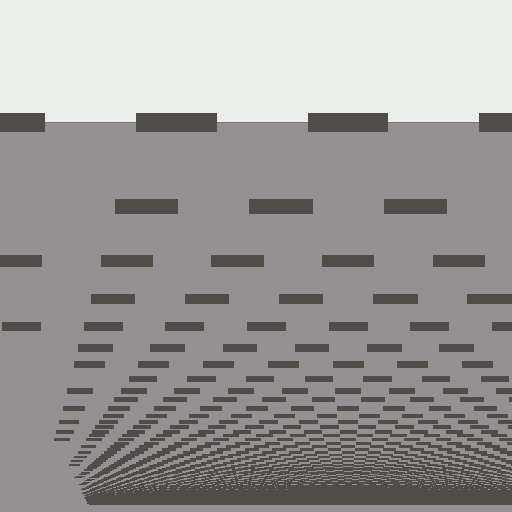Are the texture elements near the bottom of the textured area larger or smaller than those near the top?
Smaller. The gradient is inverted — elements near the bottom are smaller and denser.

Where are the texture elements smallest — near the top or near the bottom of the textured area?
Near the bottom.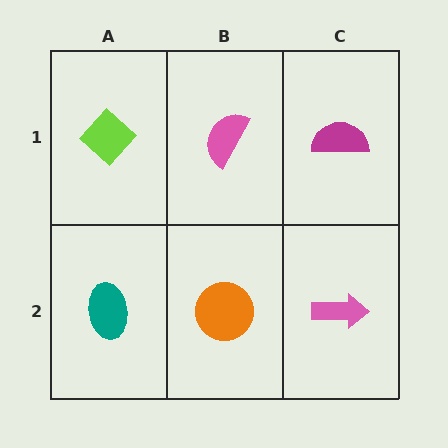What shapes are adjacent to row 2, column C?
A magenta semicircle (row 1, column C), an orange circle (row 2, column B).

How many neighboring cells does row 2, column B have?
3.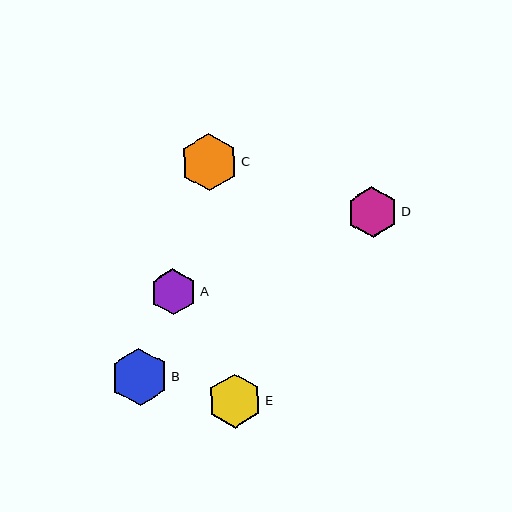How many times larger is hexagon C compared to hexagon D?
Hexagon C is approximately 1.1 times the size of hexagon D.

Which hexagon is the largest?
Hexagon B is the largest with a size of approximately 57 pixels.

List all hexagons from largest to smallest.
From largest to smallest: B, C, E, D, A.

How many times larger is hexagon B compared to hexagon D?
Hexagon B is approximately 1.1 times the size of hexagon D.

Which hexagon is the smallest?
Hexagon A is the smallest with a size of approximately 46 pixels.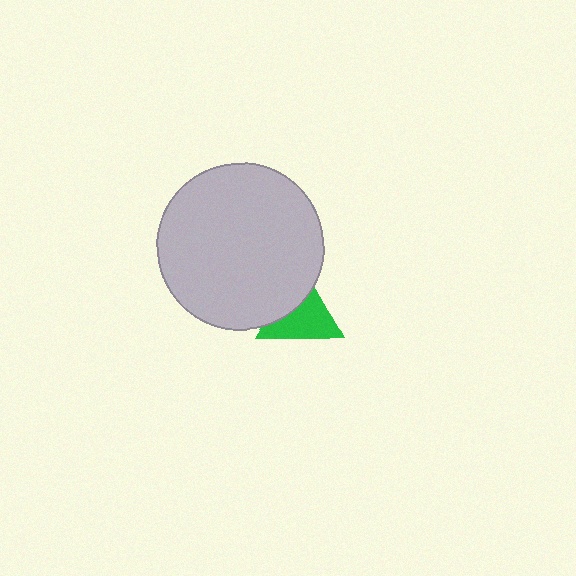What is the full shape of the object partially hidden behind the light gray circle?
The partially hidden object is a green triangle.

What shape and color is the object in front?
The object in front is a light gray circle.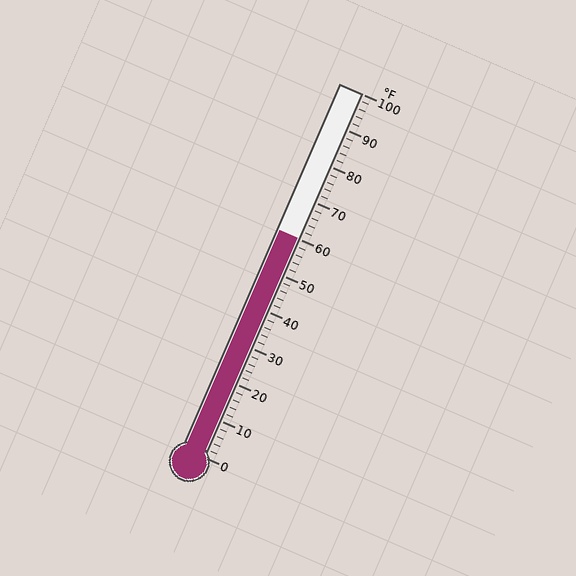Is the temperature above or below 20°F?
The temperature is above 20°F.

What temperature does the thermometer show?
The thermometer shows approximately 60°F.